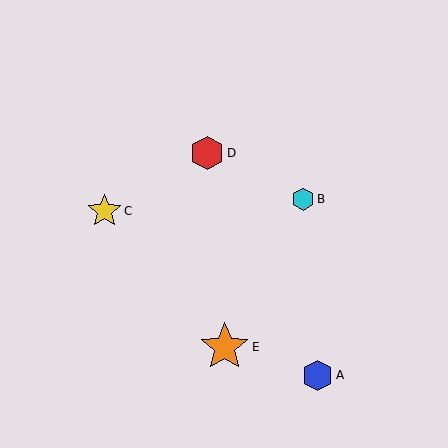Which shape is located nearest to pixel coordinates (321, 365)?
The blue hexagon (labeled A) at (317, 375) is nearest to that location.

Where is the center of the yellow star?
The center of the yellow star is at (104, 211).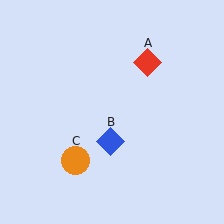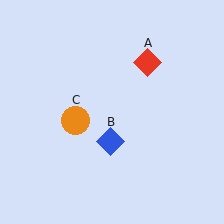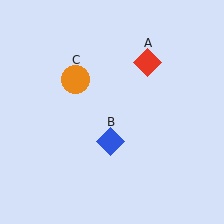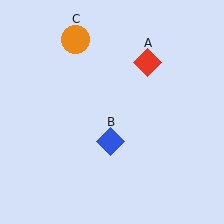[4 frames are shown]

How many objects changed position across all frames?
1 object changed position: orange circle (object C).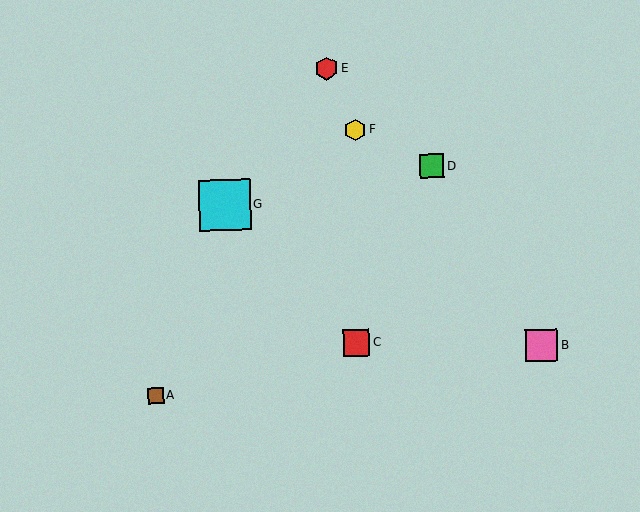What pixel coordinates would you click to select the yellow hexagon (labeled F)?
Click at (355, 130) to select the yellow hexagon F.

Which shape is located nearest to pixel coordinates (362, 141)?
The yellow hexagon (labeled F) at (355, 130) is nearest to that location.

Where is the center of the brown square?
The center of the brown square is at (156, 396).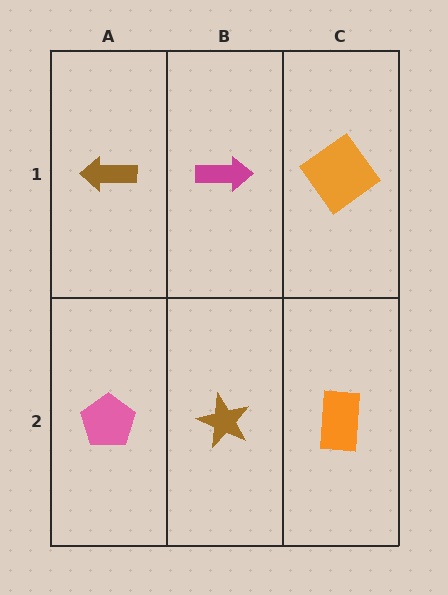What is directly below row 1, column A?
A pink pentagon.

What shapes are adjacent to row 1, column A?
A pink pentagon (row 2, column A), a magenta arrow (row 1, column B).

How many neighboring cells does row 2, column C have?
2.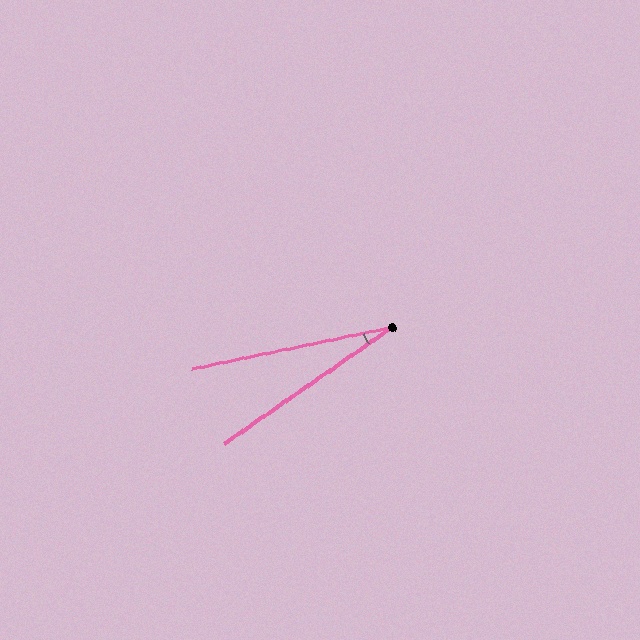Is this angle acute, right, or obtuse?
It is acute.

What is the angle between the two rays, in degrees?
Approximately 23 degrees.